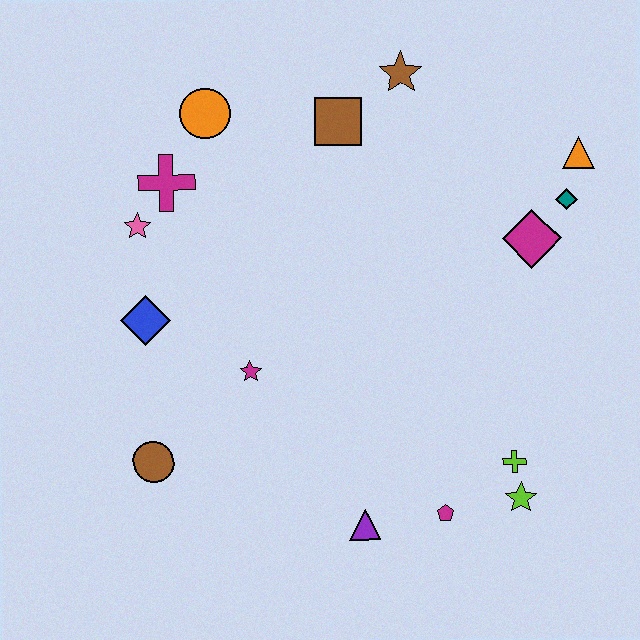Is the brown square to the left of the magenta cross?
No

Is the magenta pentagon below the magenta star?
Yes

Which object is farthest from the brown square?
The lime star is farthest from the brown square.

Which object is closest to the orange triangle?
The teal diamond is closest to the orange triangle.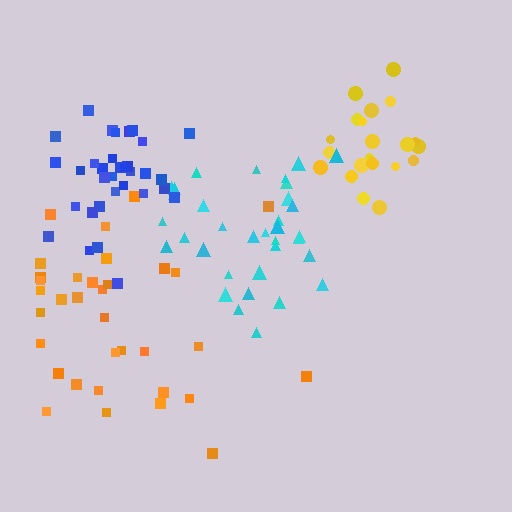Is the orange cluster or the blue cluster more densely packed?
Blue.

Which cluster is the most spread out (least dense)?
Orange.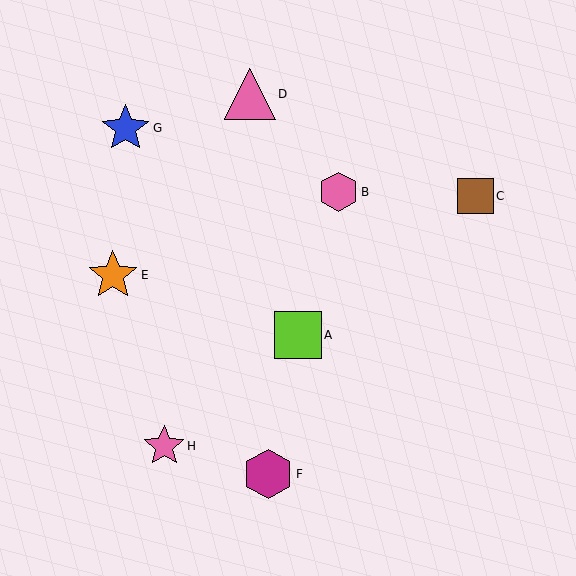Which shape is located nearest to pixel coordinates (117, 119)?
The blue star (labeled G) at (126, 128) is nearest to that location.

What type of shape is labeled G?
Shape G is a blue star.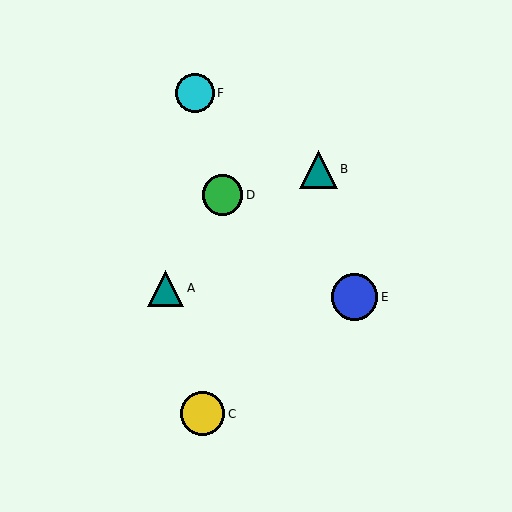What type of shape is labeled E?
Shape E is a blue circle.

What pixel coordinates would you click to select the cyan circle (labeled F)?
Click at (195, 93) to select the cyan circle F.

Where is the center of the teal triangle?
The center of the teal triangle is at (319, 169).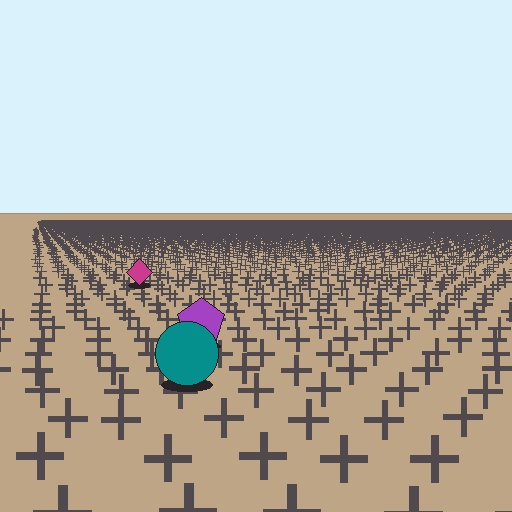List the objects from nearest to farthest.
From nearest to farthest: the teal circle, the purple pentagon, the magenta diamond.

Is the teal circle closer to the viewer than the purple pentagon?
Yes. The teal circle is closer — you can tell from the texture gradient: the ground texture is coarser near it.